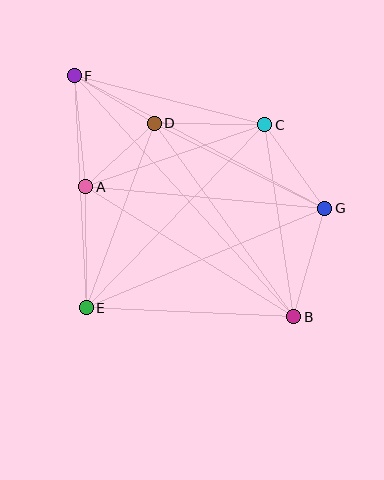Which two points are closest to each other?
Points D and F are closest to each other.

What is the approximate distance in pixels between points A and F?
The distance between A and F is approximately 112 pixels.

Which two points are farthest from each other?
Points B and F are farthest from each other.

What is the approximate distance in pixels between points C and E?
The distance between C and E is approximately 256 pixels.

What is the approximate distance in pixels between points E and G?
The distance between E and G is approximately 259 pixels.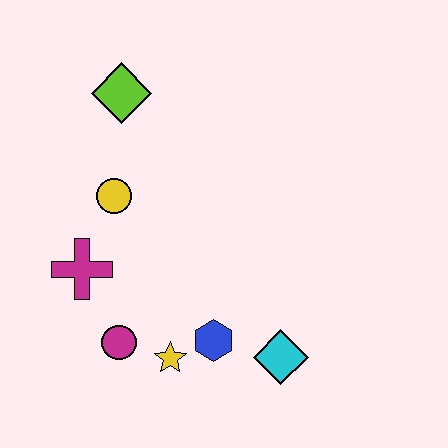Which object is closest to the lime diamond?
The yellow circle is closest to the lime diamond.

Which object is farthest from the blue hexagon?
The lime diamond is farthest from the blue hexagon.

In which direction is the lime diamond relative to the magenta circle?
The lime diamond is above the magenta circle.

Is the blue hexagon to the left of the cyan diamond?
Yes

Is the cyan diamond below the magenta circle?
Yes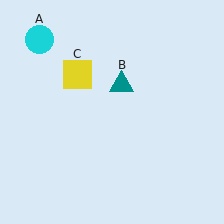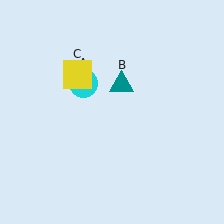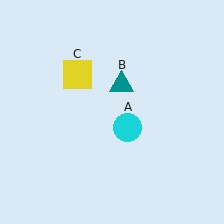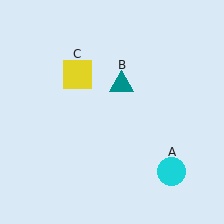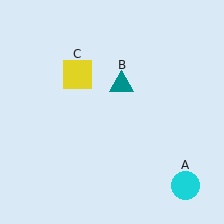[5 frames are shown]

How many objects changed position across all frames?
1 object changed position: cyan circle (object A).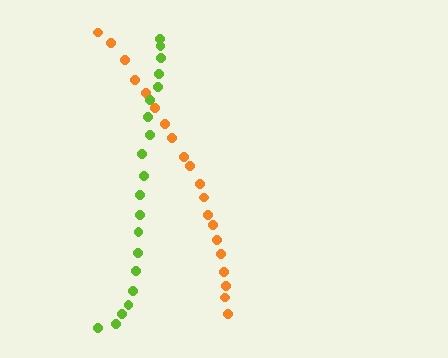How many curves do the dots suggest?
There are 2 distinct paths.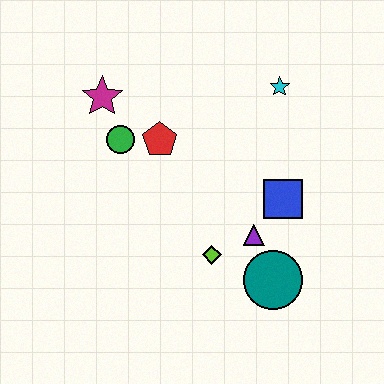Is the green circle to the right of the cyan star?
No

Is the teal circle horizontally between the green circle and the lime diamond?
No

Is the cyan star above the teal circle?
Yes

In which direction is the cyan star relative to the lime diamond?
The cyan star is above the lime diamond.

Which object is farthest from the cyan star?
The teal circle is farthest from the cyan star.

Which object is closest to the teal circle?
The purple triangle is closest to the teal circle.